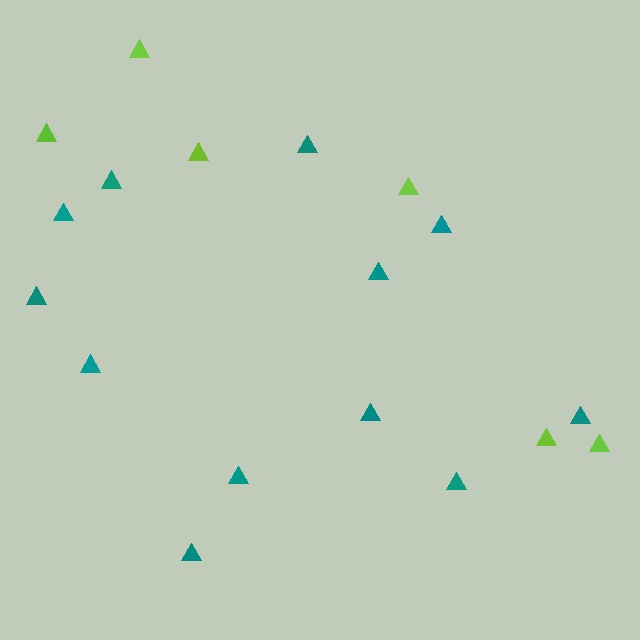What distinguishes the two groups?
There are 2 groups: one group of lime triangles (6) and one group of teal triangles (12).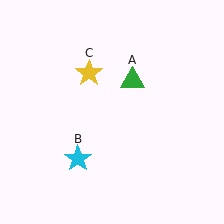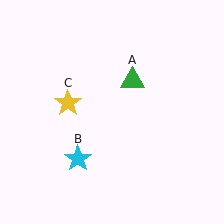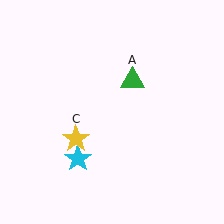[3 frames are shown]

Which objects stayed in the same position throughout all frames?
Green triangle (object A) and cyan star (object B) remained stationary.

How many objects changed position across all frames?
1 object changed position: yellow star (object C).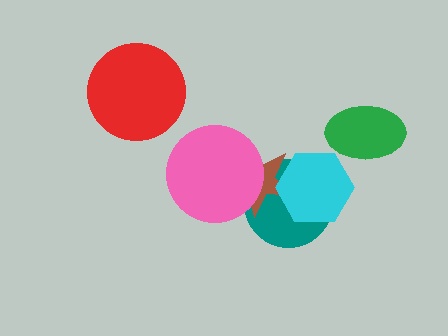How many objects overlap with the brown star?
3 objects overlap with the brown star.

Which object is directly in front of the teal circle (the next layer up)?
The brown star is directly in front of the teal circle.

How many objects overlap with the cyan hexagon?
2 objects overlap with the cyan hexagon.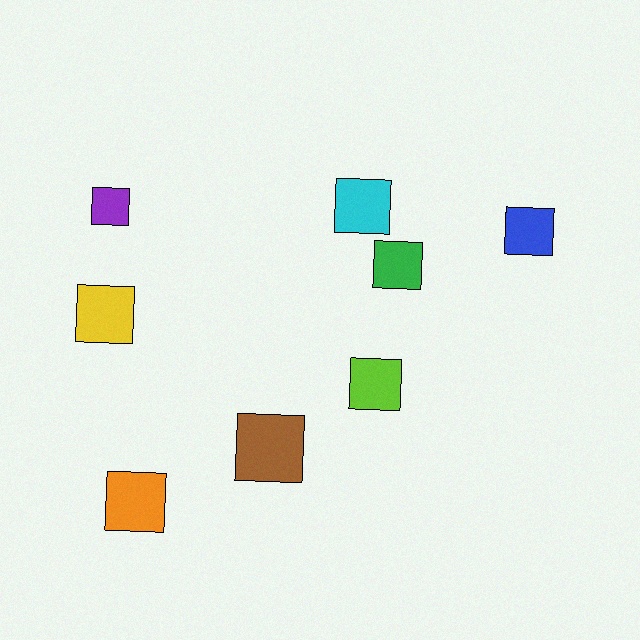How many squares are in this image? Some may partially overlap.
There are 8 squares.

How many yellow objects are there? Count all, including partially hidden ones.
There is 1 yellow object.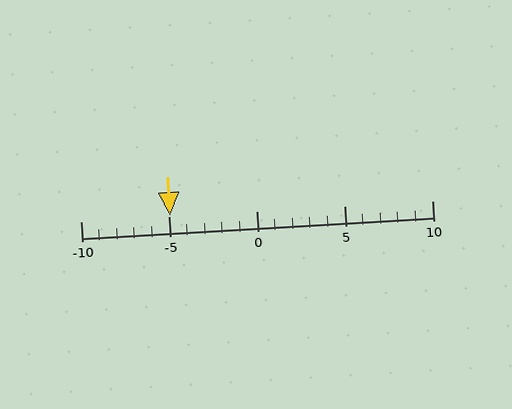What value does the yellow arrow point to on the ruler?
The yellow arrow points to approximately -5.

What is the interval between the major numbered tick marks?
The major tick marks are spaced 5 units apart.